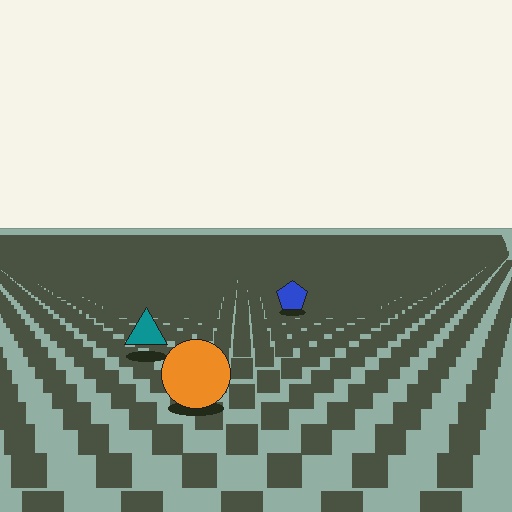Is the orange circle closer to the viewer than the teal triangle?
Yes. The orange circle is closer — you can tell from the texture gradient: the ground texture is coarser near it.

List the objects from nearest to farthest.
From nearest to farthest: the orange circle, the teal triangle, the blue pentagon.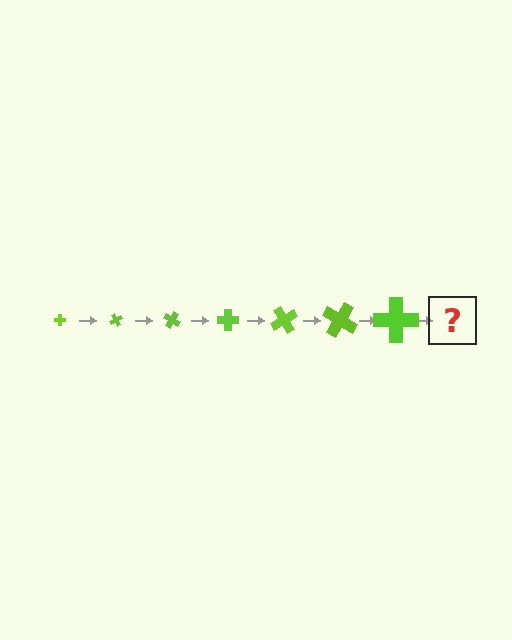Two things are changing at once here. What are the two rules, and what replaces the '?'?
The two rules are that the cross grows larger each step and it rotates 60 degrees each step. The '?' should be a cross, larger than the previous one and rotated 420 degrees from the start.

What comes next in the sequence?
The next element should be a cross, larger than the previous one and rotated 420 degrees from the start.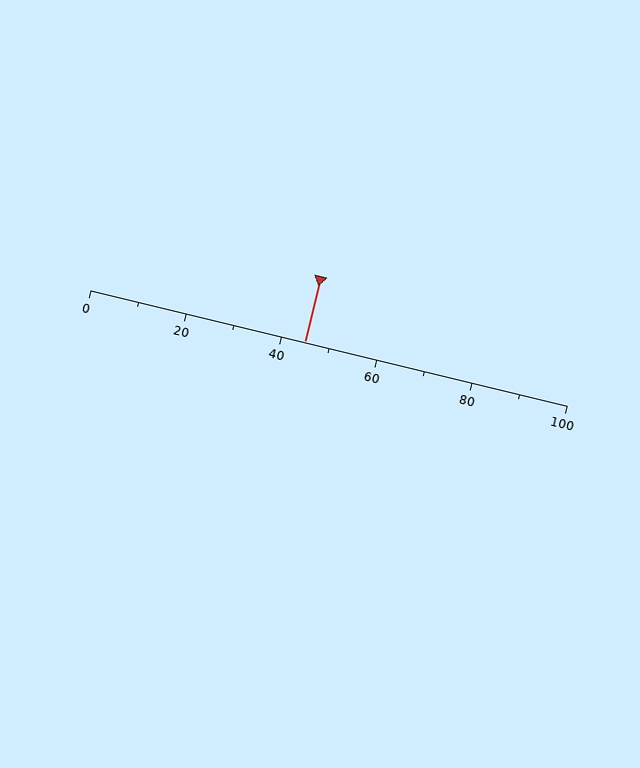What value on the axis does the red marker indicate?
The marker indicates approximately 45.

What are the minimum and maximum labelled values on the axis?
The axis runs from 0 to 100.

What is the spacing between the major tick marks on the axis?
The major ticks are spaced 20 apart.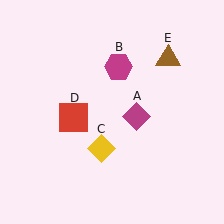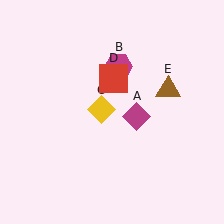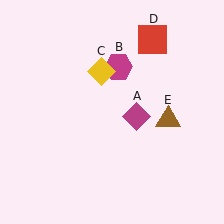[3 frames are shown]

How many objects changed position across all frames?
3 objects changed position: yellow diamond (object C), red square (object D), brown triangle (object E).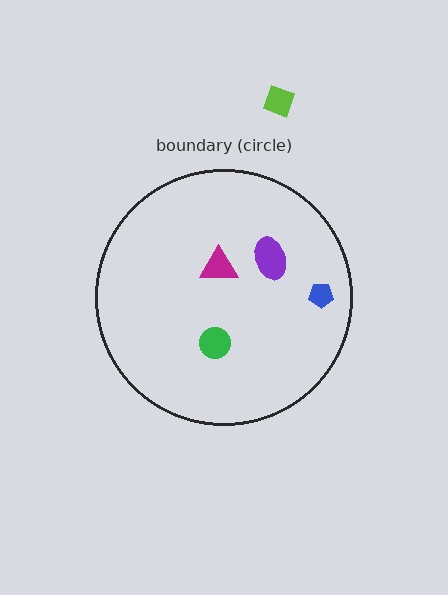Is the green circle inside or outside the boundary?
Inside.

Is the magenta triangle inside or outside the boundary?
Inside.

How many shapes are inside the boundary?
4 inside, 1 outside.